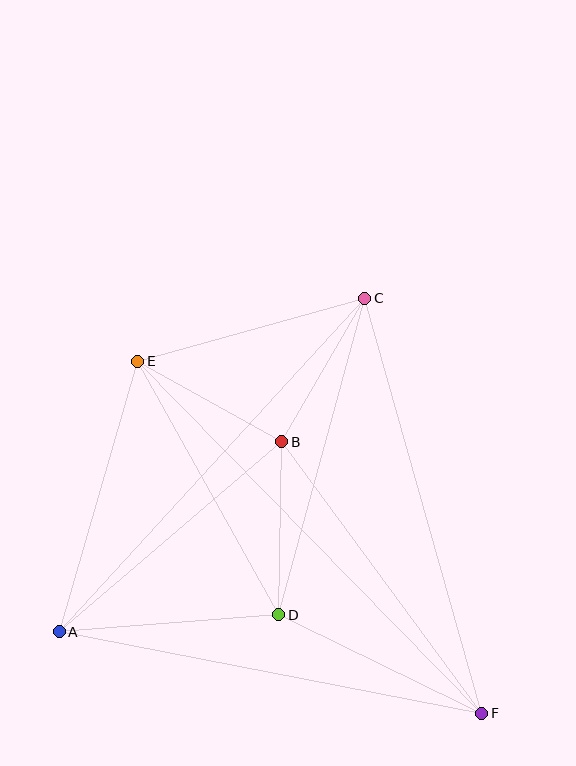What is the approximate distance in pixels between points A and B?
The distance between A and B is approximately 292 pixels.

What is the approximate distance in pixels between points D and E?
The distance between D and E is approximately 290 pixels.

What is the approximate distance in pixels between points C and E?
The distance between C and E is approximately 236 pixels.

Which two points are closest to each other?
Points B and E are closest to each other.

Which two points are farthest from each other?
Points E and F are farthest from each other.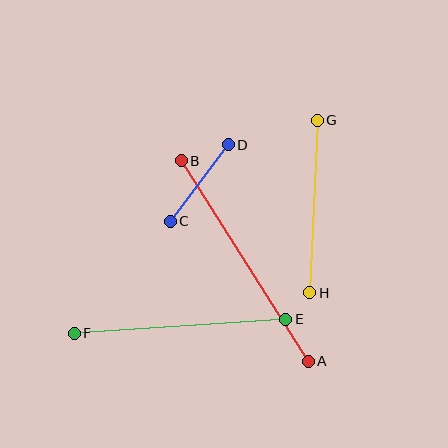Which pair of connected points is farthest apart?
Points A and B are farthest apart.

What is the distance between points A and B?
The distance is approximately 237 pixels.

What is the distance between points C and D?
The distance is approximately 96 pixels.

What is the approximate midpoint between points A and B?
The midpoint is at approximately (245, 261) pixels.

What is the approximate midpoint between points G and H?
The midpoint is at approximately (313, 207) pixels.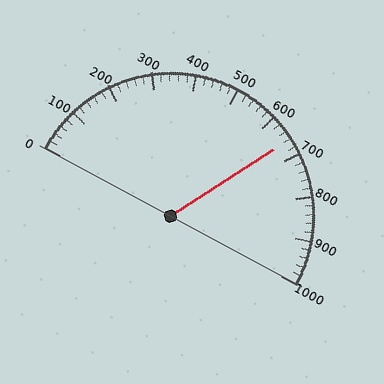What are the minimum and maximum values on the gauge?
The gauge ranges from 0 to 1000.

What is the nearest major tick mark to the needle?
The nearest major tick mark is 700.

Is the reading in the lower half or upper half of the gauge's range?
The reading is in the upper half of the range (0 to 1000).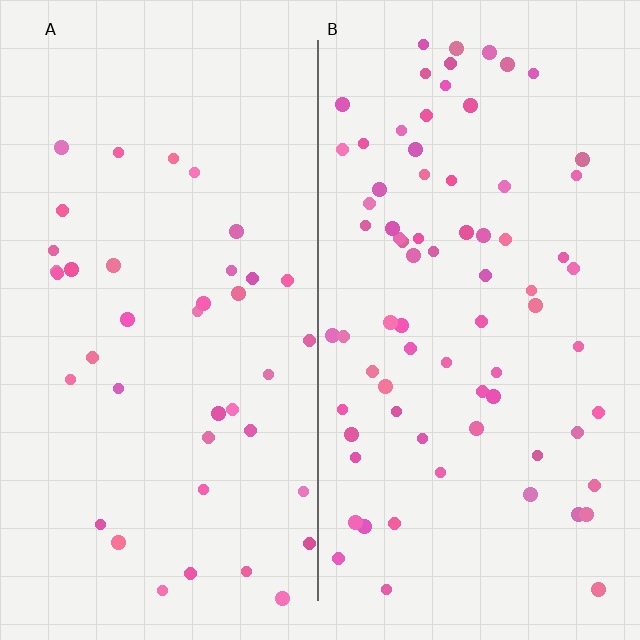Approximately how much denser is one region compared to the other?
Approximately 1.9× — region B over region A.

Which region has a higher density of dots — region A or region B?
B (the right).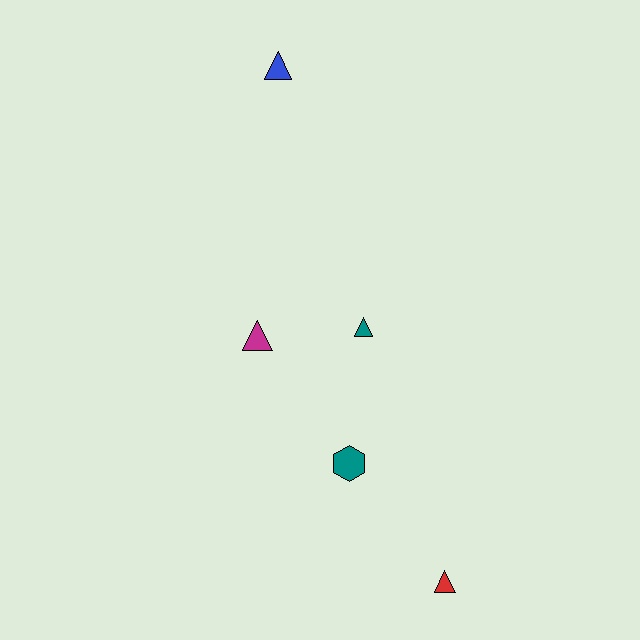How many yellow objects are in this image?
There are no yellow objects.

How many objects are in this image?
There are 5 objects.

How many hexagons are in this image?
There is 1 hexagon.